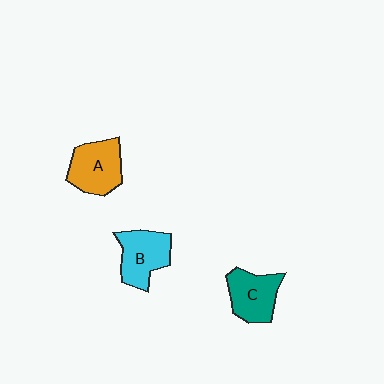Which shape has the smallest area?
Shape C (teal).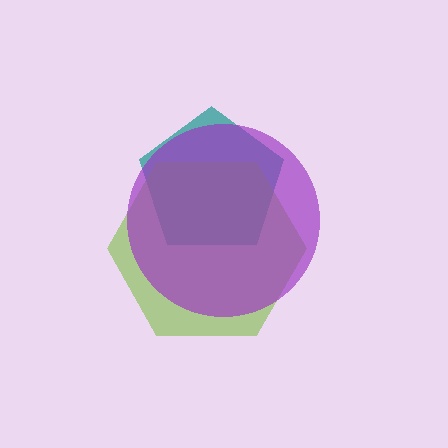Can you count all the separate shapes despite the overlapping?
Yes, there are 3 separate shapes.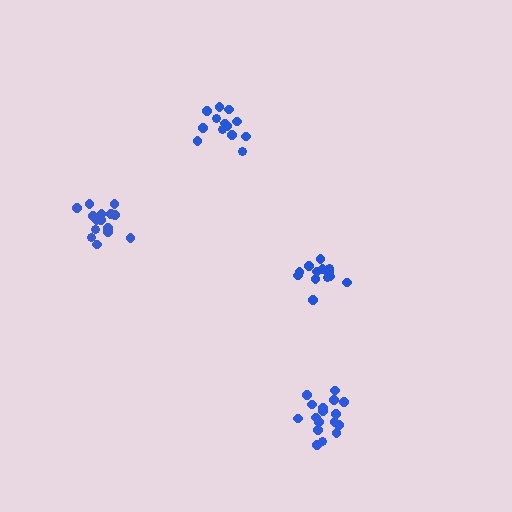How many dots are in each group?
Group 1: 15 dots, Group 2: 13 dots, Group 3: 13 dots, Group 4: 17 dots (58 total).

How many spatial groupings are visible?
There are 4 spatial groupings.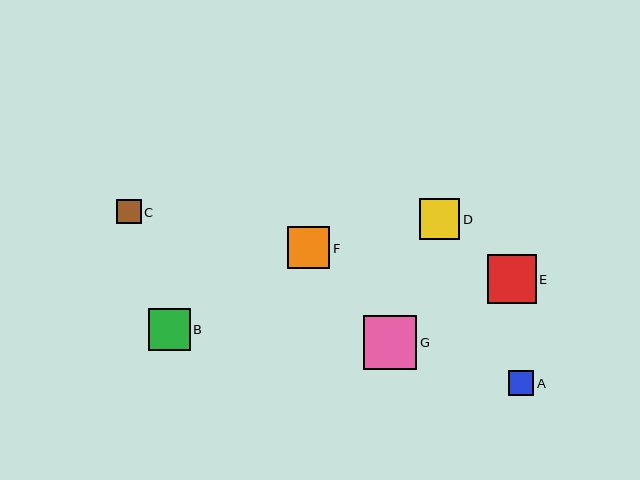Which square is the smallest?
Square C is the smallest with a size of approximately 24 pixels.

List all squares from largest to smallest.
From largest to smallest: G, E, B, F, D, A, C.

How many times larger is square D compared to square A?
Square D is approximately 1.6 times the size of square A.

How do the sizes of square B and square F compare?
Square B and square F are approximately the same size.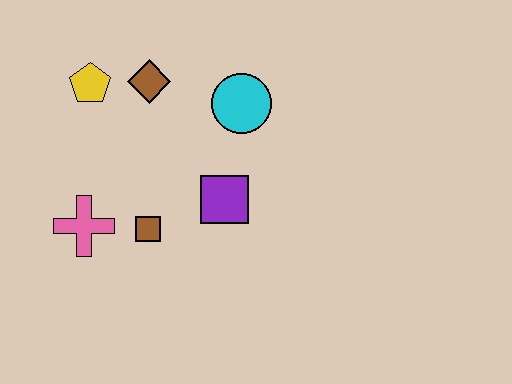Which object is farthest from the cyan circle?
The pink cross is farthest from the cyan circle.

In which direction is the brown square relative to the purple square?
The brown square is to the left of the purple square.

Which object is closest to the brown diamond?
The yellow pentagon is closest to the brown diamond.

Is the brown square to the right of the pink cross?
Yes